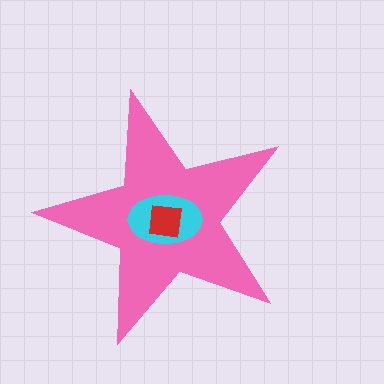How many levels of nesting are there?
3.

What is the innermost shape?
The red square.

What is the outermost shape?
The pink star.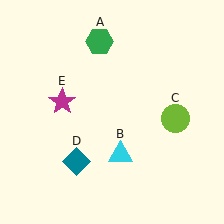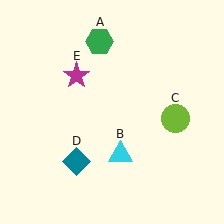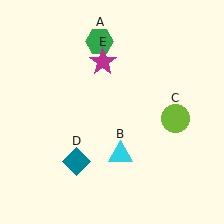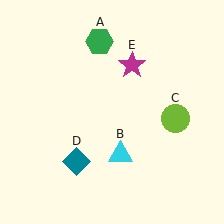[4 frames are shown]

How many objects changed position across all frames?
1 object changed position: magenta star (object E).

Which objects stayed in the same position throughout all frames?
Green hexagon (object A) and cyan triangle (object B) and lime circle (object C) and teal diamond (object D) remained stationary.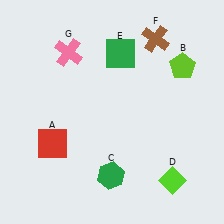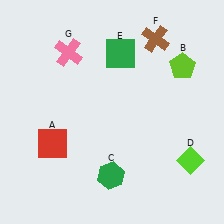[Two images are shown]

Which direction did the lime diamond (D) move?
The lime diamond (D) moved up.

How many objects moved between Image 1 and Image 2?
1 object moved between the two images.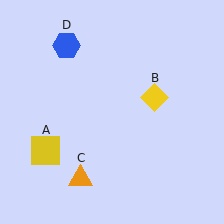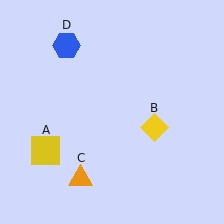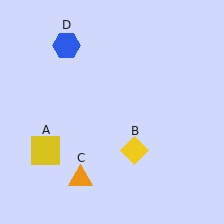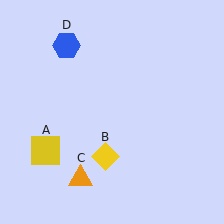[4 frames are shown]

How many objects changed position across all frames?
1 object changed position: yellow diamond (object B).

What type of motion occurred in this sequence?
The yellow diamond (object B) rotated clockwise around the center of the scene.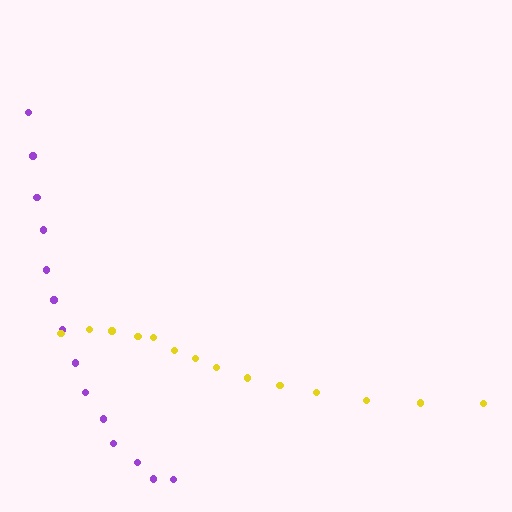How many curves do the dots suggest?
There are 2 distinct paths.